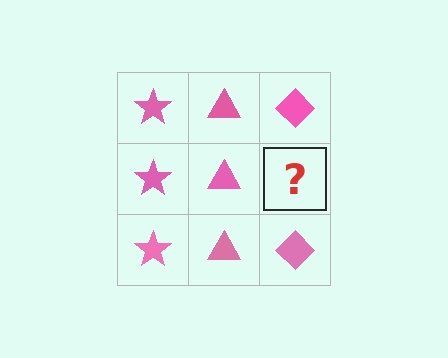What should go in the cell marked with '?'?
The missing cell should contain a pink diamond.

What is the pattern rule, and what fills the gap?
The rule is that each column has a consistent shape. The gap should be filled with a pink diamond.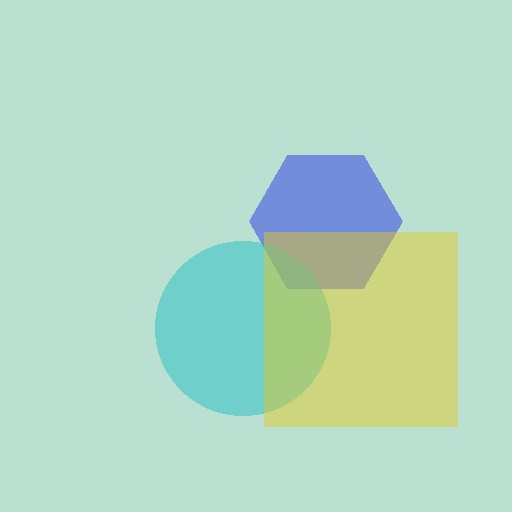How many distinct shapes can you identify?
There are 3 distinct shapes: a blue hexagon, a cyan circle, a yellow square.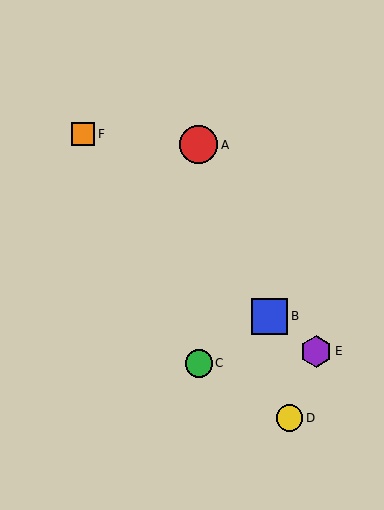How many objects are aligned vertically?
2 objects (A, C) are aligned vertically.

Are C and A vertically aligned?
Yes, both are at x≈199.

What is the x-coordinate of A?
Object A is at x≈199.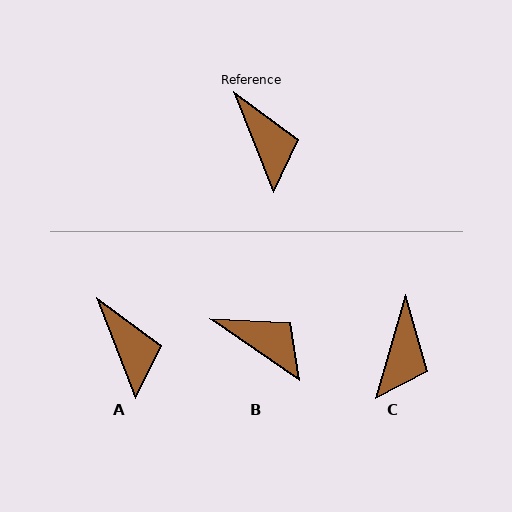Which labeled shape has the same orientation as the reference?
A.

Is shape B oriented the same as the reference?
No, it is off by about 34 degrees.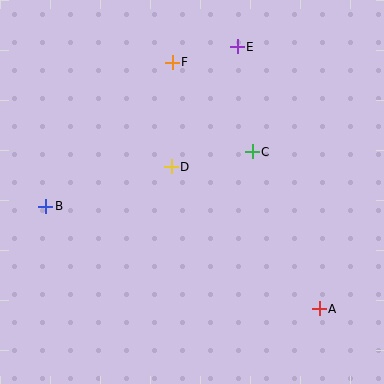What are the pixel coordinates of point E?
Point E is at (237, 47).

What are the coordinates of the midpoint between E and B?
The midpoint between E and B is at (142, 127).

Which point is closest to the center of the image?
Point D at (171, 167) is closest to the center.